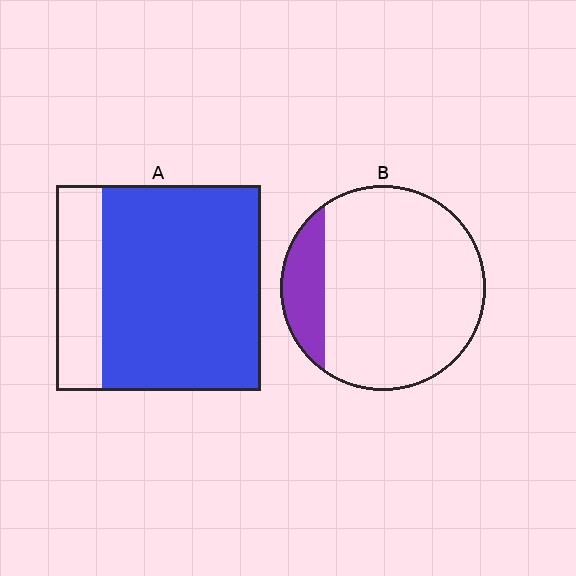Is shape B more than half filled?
No.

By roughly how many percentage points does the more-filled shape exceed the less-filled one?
By roughly 60 percentage points (A over B).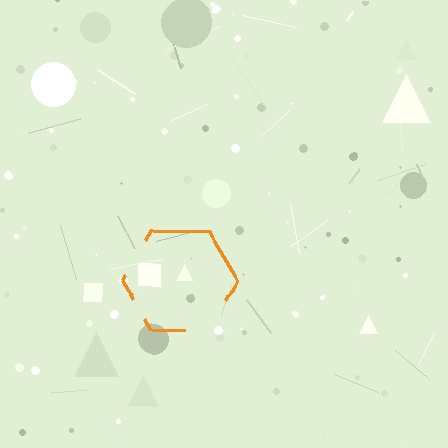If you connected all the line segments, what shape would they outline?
They would outline a hexagon.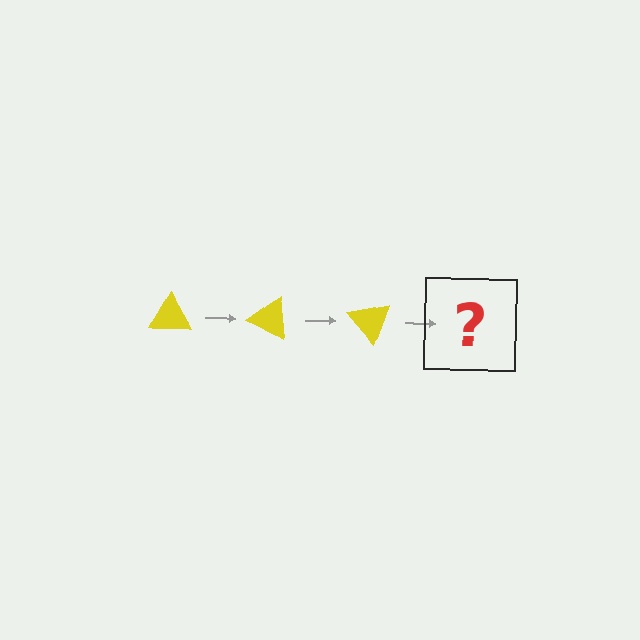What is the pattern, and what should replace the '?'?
The pattern is that the triangle rotates 25 degrees each step. The '?' should be a yellow triangle rotated 75 degrees.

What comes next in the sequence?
The next element should be a yellow triangle rotated 75 degrees.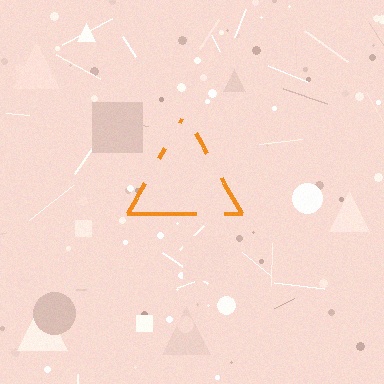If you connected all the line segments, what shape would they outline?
They would outline a triangle.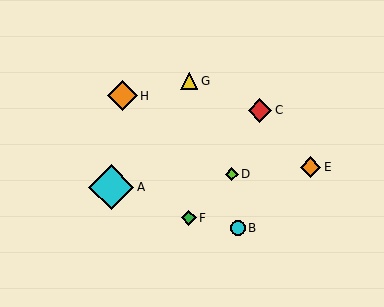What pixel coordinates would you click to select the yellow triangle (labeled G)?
Click at (189, 81) to select the yellow triangle G.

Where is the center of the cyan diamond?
The center of the cyan diamond is at (111, 187).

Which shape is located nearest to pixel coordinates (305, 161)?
The orange diamond (labeled E) at (310, 167) is nearest to that location.